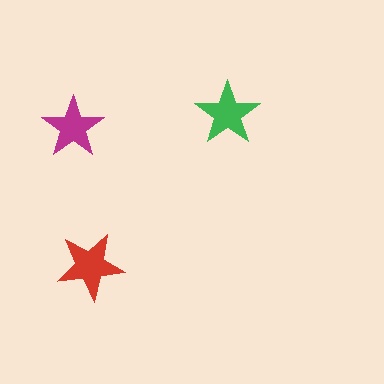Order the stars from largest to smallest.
the red one, the green one, the magenta one.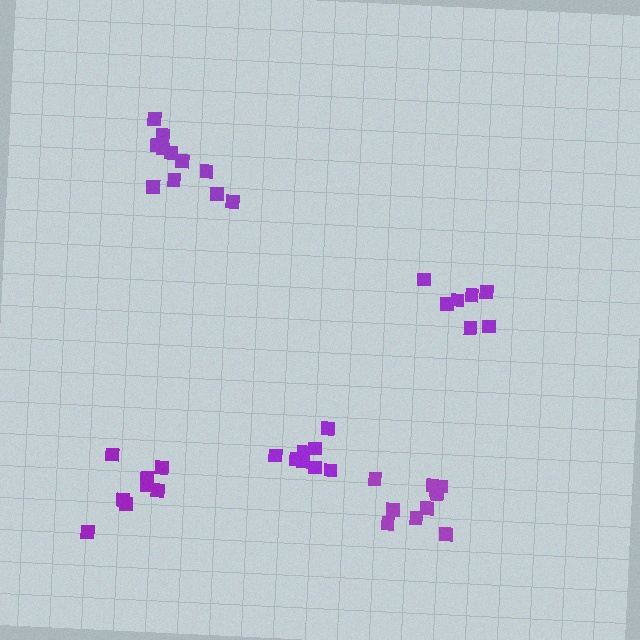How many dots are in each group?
Group 1: 7 dots, Group 2: 8 dots, Group 3: 11 dots, Group 4: 8 dots, Group 5: 11 dots (45 total).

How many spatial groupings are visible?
There are 5 spatial groupings.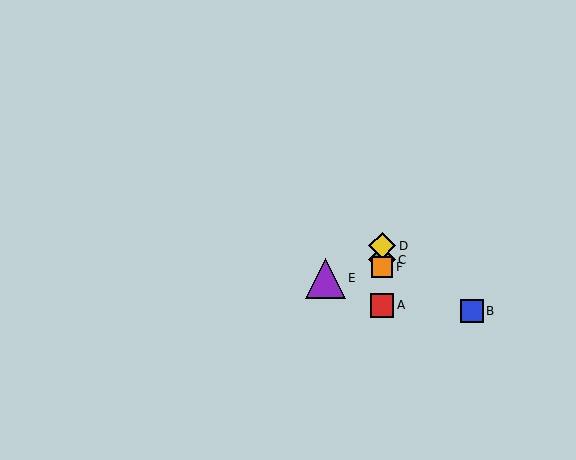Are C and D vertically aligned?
Yes, both are at x≈382.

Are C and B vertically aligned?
No, C is at x≈382 and B is at x≈472.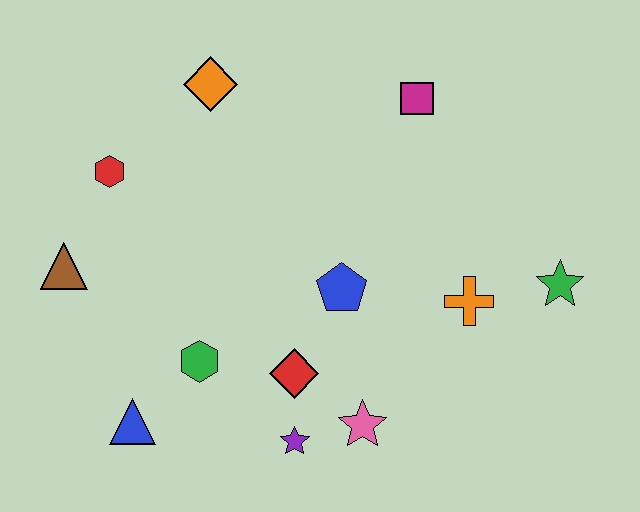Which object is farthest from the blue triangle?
The green star is farthest from the blue triangle.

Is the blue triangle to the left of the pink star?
Yes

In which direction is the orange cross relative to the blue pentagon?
The orange cross is to the right of the blue pentagon.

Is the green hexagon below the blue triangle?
No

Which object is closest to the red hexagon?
The brown triangle is closest to the red hexagon.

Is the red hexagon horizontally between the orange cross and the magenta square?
No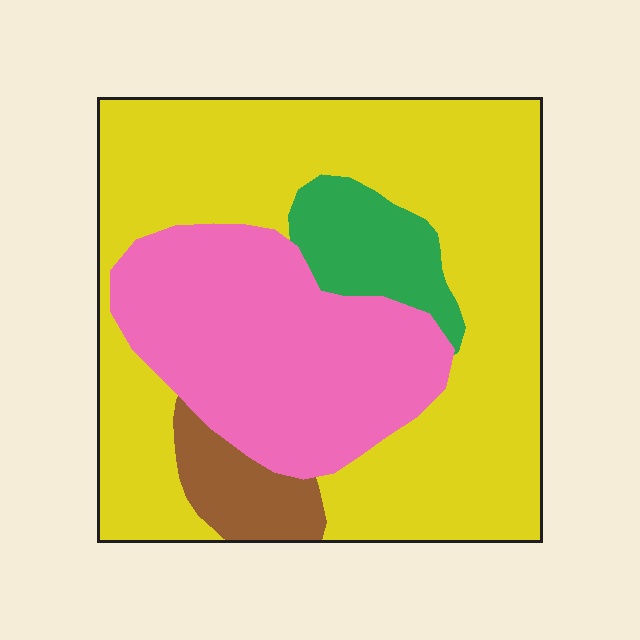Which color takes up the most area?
Yellow, at roughly 60%.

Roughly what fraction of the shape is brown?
Brown covers 6% of the shape.